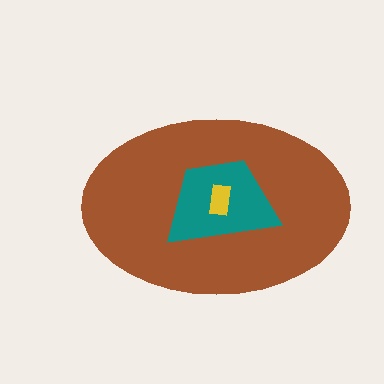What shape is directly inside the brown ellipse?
The teal trapezoid.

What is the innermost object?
The yellow rectangle.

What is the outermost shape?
The brown ellipse.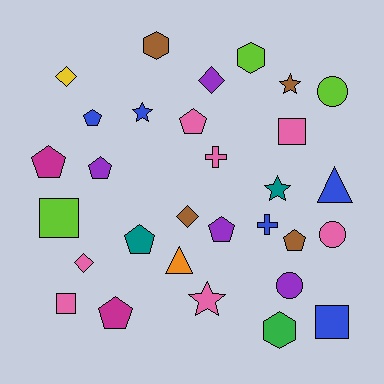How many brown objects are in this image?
There are 4 brown objects.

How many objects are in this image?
There are 30 objects.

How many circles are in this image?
There are 3 circles.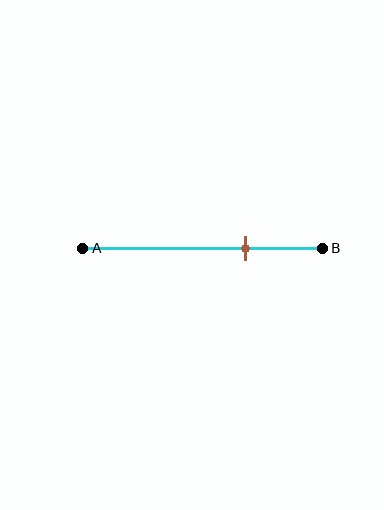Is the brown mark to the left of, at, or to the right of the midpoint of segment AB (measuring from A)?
The brown mark is to the right of the midpoint of segment AB.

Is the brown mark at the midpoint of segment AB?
No, the mark is at about 70% from A, not at the 50% midpoint.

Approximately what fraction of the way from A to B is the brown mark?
The brown mark is approximately 70% of the way from A to B.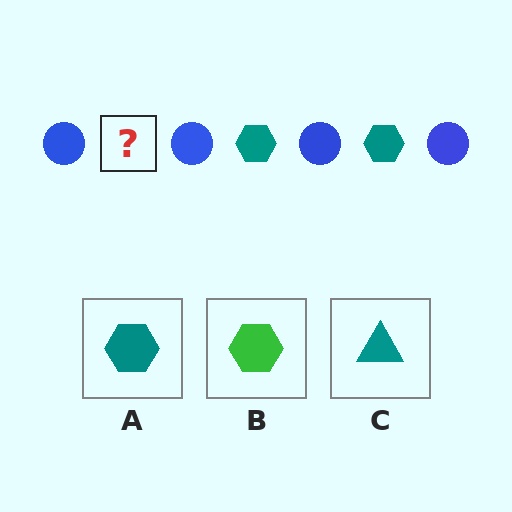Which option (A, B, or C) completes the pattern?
A.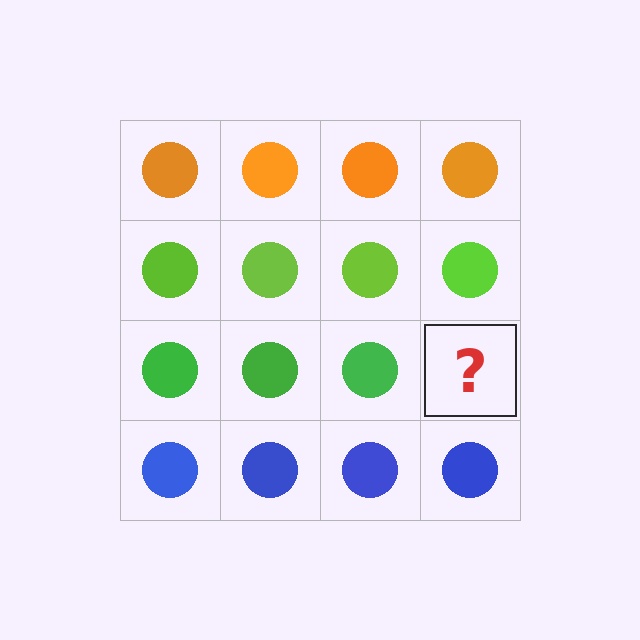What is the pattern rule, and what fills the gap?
The rule is that each row has a consistent color. The gap should be filled with a green circle.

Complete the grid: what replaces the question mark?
The question mark should be replaced with a green circle.